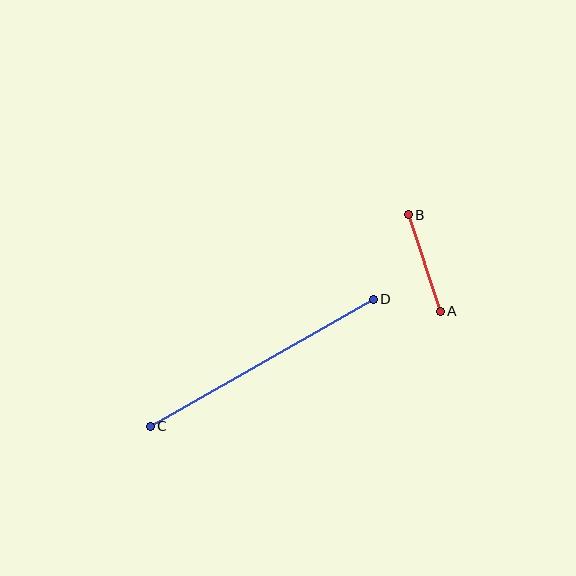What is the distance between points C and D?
The distance is approximately 257 pixels.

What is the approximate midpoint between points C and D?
The midpoint is at approximately (262, 363) pixels.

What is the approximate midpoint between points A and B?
The midpoint is at approximately (424, 263) pixels.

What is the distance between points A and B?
The distance is approximately 102 pixels.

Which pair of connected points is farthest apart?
Points C and D are farthest apart.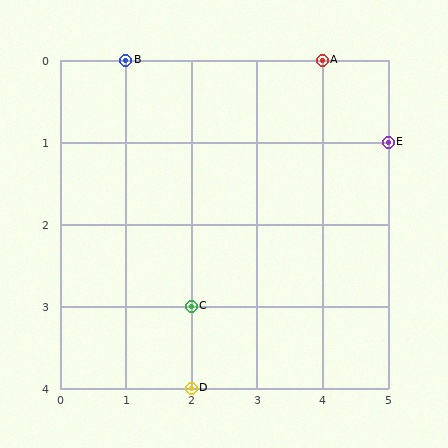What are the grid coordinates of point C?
Point C is at grid coordinates (2, 3).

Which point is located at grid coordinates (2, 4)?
Point D is at (2, 4).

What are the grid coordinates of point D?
Point D is at grid coordinates (2, 4).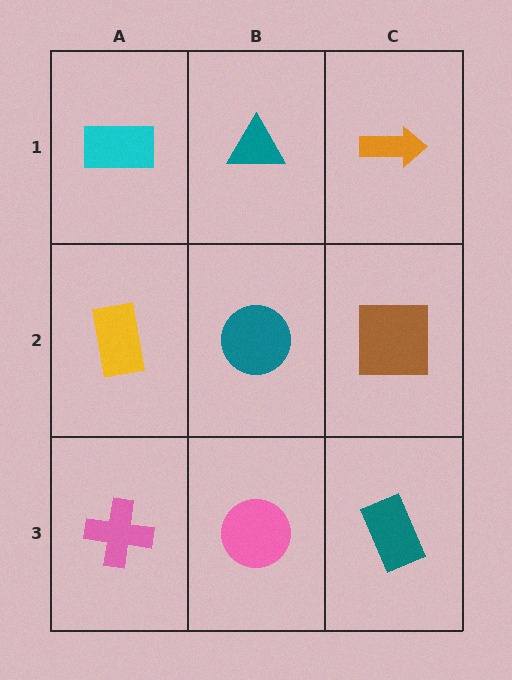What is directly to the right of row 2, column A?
A teal circle.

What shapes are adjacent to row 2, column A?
A cyan rectangle (row 1, column A), a pink cross (row 3, column A), a teal circle (row 2, column B).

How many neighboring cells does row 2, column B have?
4.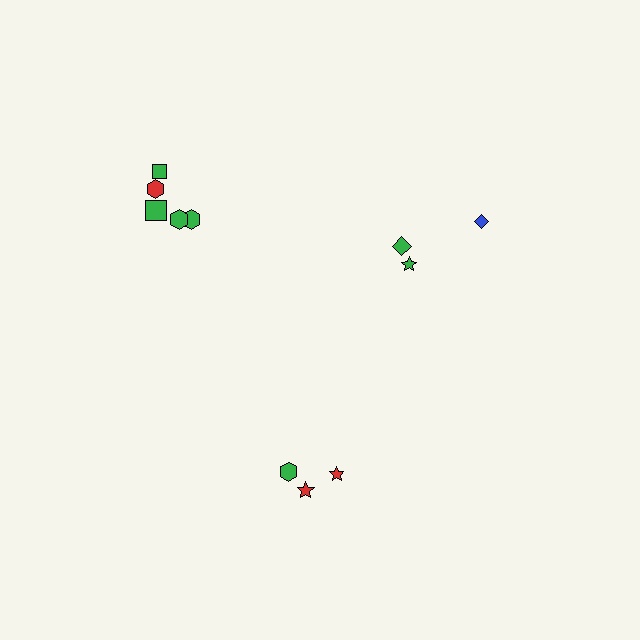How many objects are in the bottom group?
There are 3 objects.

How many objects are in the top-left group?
There are 5 objects.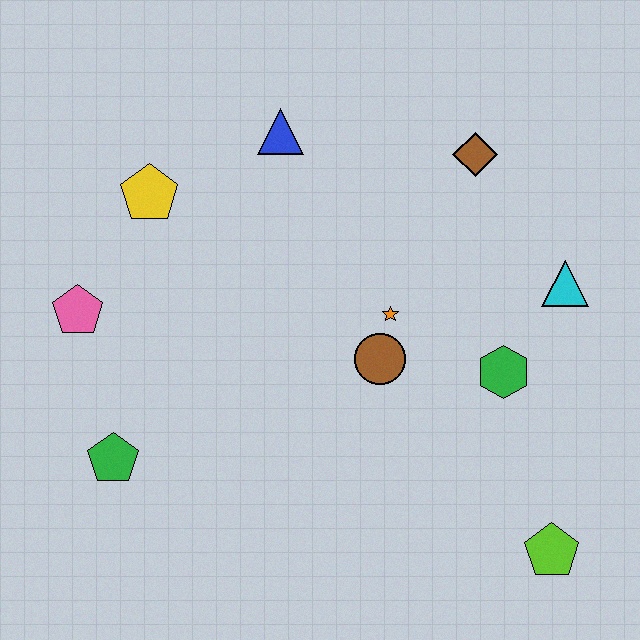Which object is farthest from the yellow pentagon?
The lime pentagon is farthest from the yellow pentagon.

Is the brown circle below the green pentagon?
No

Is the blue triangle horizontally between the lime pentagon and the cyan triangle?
No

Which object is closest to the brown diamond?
The cyan triangle is closest to the brown diamond.